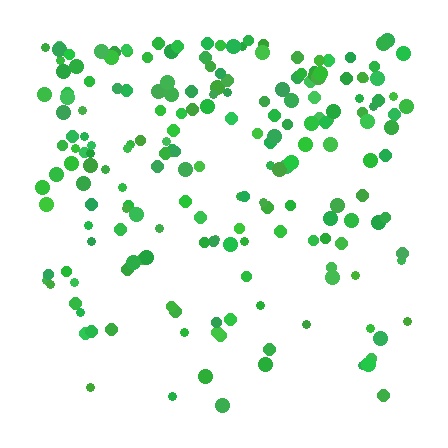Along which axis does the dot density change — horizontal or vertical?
Vertical.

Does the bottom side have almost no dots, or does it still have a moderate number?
Still a moderate number, just noticeably fewer than the top.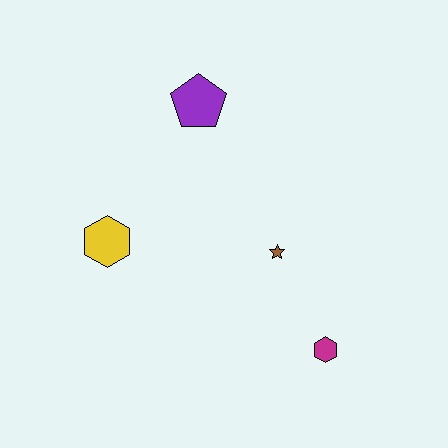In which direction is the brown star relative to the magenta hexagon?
The brown star is above the magenta hexagon.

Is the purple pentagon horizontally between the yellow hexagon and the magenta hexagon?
Yes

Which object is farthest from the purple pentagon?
The magenta hexagon is farthest from the purple pentagon.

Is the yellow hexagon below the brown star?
No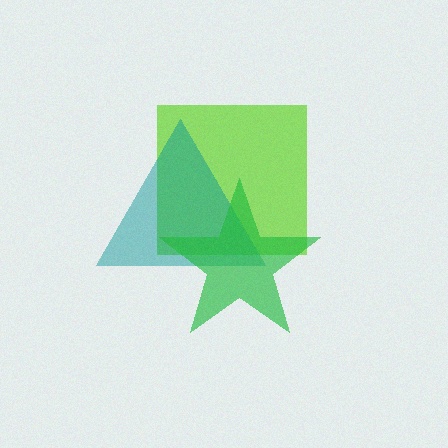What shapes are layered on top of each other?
The layered shapes are: a lime square, a teal triangle, a green star.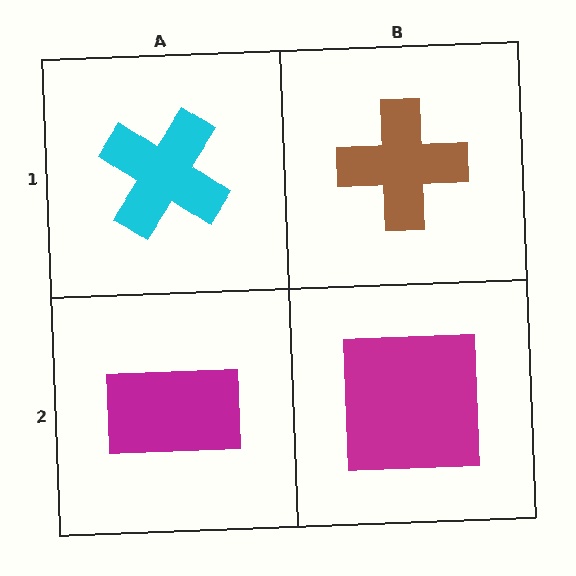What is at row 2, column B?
A magenta square.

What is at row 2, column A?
A magenta rectangle.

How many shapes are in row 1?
2 shapes.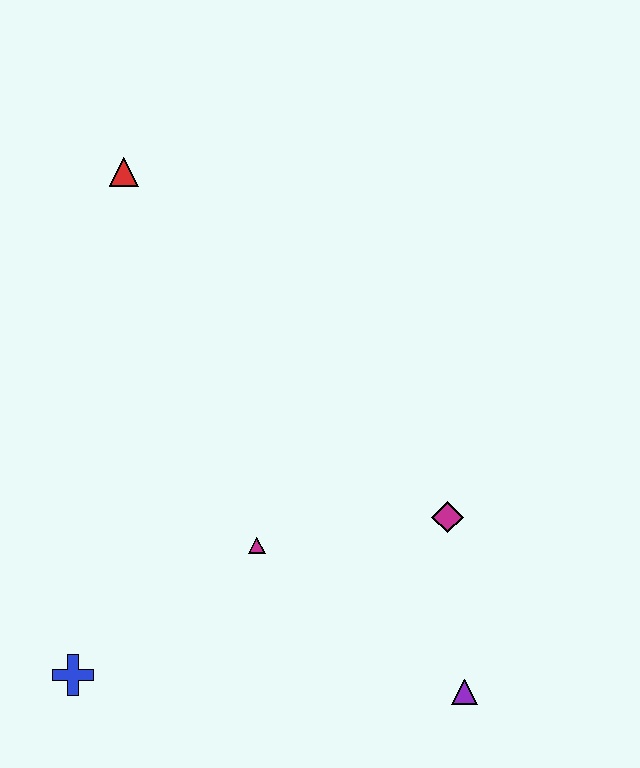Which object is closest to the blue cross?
The magenta triangle is closest to the blue cross.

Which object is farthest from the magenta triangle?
The red triangle is farthest from the magenta triangle.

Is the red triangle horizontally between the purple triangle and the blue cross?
Yes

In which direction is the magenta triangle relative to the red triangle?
The magenta triangle is below the red triangle.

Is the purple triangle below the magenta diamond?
Yes